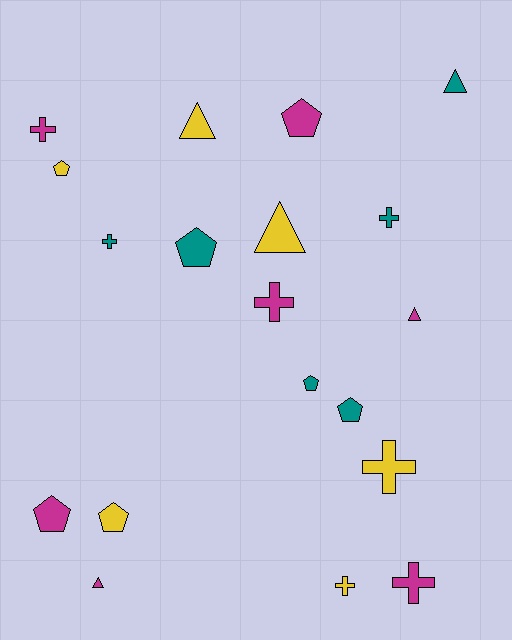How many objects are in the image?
There are 19 objects.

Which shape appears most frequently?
Pentagon, with 7 objects.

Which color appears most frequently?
Magenta, with 7 objects.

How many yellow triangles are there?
There are 2 yellow triangles.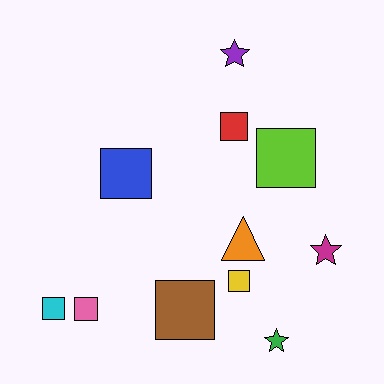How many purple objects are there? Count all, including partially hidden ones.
There is 1 purple object.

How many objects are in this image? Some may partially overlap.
There are 11 objects.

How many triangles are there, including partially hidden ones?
There is 1 triangle.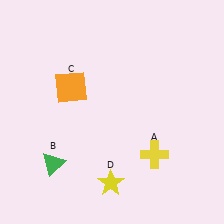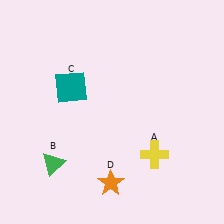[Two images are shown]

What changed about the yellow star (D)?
In Image 1, D is yellow. In Image 2, it changed to orange.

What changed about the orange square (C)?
In Image 1, C is orange. In Image 2, it changed to teal.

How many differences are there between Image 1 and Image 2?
There are 2 differences between the two images.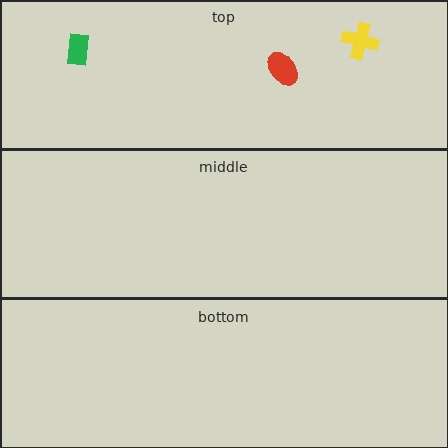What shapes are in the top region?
The green rectangle, the red ellipse, the yellow cross.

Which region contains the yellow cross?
The top region.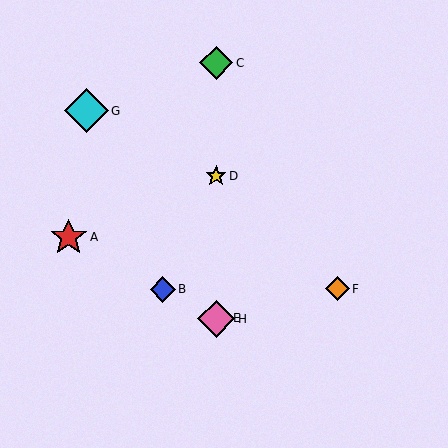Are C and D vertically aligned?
Yes, both are at x≈216.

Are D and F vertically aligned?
No, D is at x≈216 and F is at x≈337.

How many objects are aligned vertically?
4 objects (C, D, E, H) are aligned vertically.